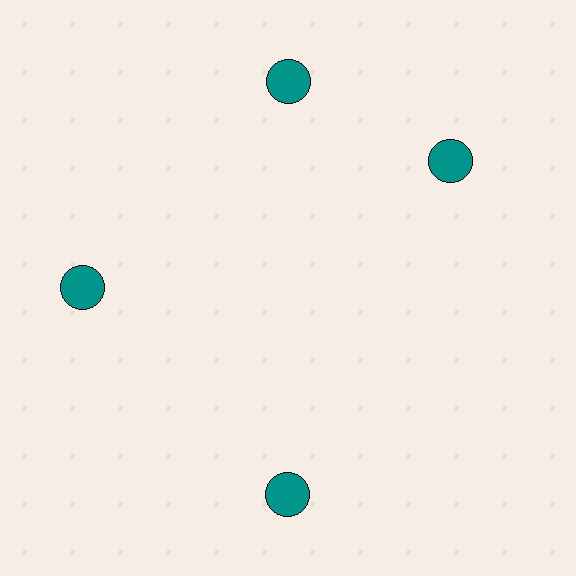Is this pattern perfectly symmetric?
No. The 4 teal circles are arranged in a ring, but one element near the 3 o'clock position is rotated out of alignment along the ring, breaking the 4-fold rotational symmetry.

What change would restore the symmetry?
The symmetry would be restored by rotating it back into even spacing with its neighbors so that all 4 circles sit at equal angles and equal distance from the center.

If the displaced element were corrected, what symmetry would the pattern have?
It would have 4-fold rotational symmetry — the pattern would map onto itself every 90 degrees.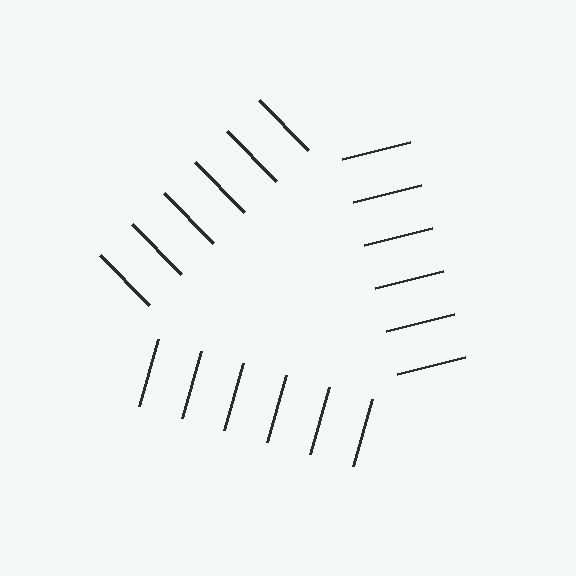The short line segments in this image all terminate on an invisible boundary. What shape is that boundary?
An illusory triangle — the line segments terminate on its edges but no continuous stroke is drawn.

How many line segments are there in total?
18 — 6 along each of the 3 edges.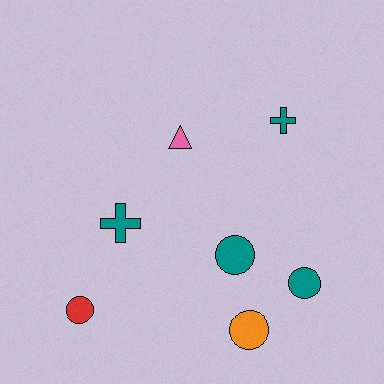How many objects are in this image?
There are 7 objects.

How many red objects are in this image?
There is 1 red object.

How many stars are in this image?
There are no stars.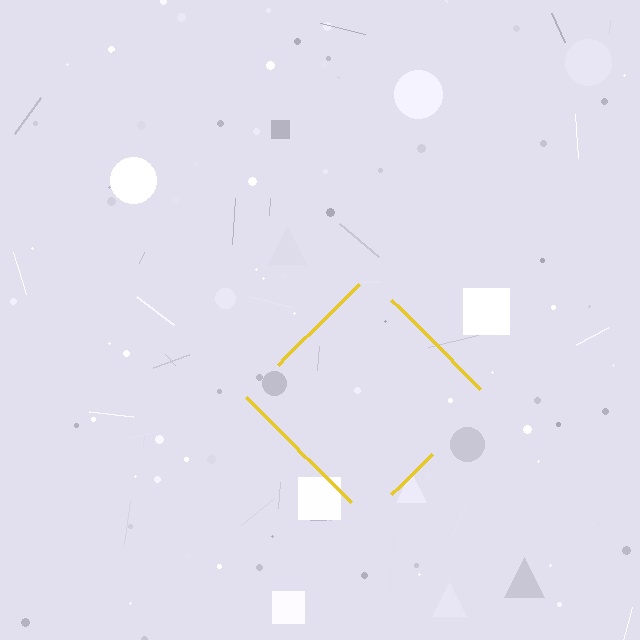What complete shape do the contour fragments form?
The contour fragments form a diamond.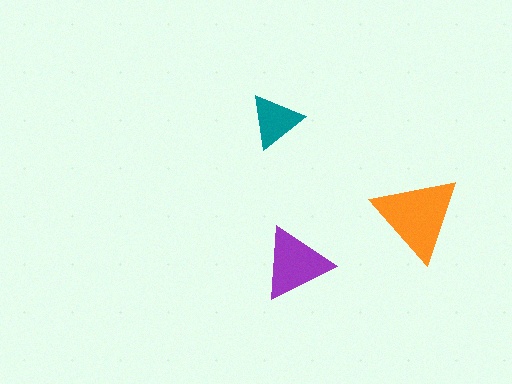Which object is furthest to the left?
The teal triangle is leftmost.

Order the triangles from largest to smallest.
the orange one, the purple one, the teal one.